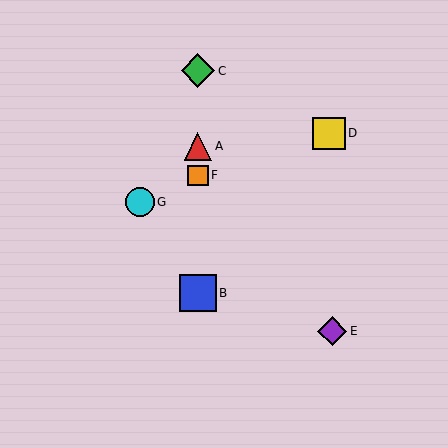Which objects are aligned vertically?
Objects A, B, C, F are aligned vertically.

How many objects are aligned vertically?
4 objects (A, B, C, F) are aligned vertically.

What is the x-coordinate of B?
Object B is at x≈198.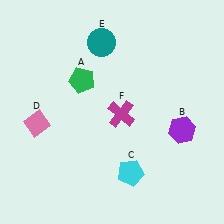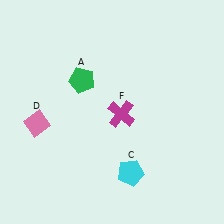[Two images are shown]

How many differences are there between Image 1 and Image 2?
There are 2 differences between the two images.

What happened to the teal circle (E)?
The teal circle (E) was removed in Image 2. It was in the top-left area of Image 1.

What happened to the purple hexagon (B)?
The purple hexagon (B) was removed in Image 2. It was in the bottom-right area of Image 1.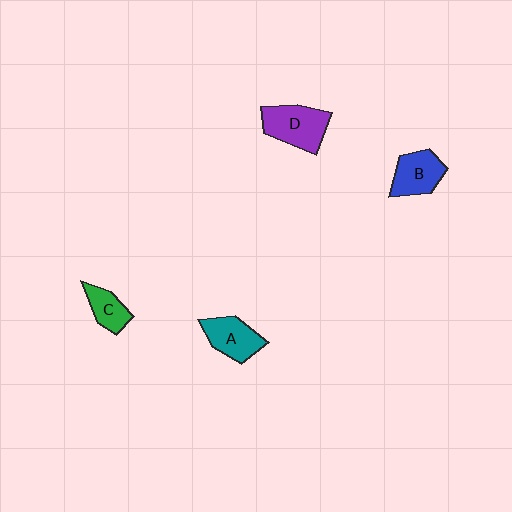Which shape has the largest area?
Shape D (purple).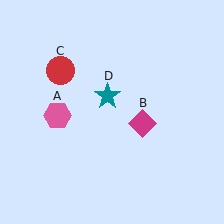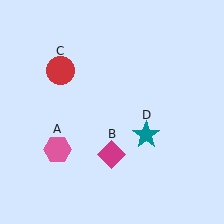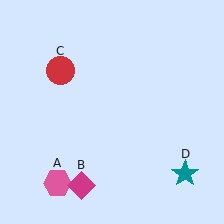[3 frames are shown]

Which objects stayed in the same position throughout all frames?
Red circle (object C) remained stationary.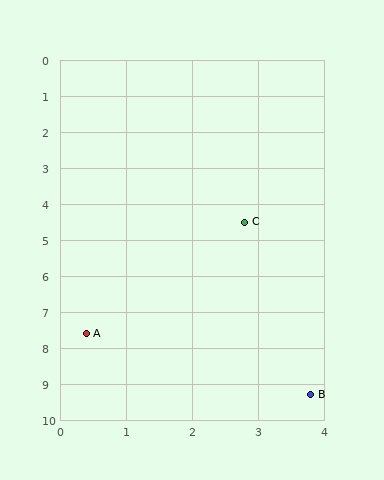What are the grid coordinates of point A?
Point A is at approximately (0.4, 7.6).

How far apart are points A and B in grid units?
Points A and B are about 3.8 grid units apart.